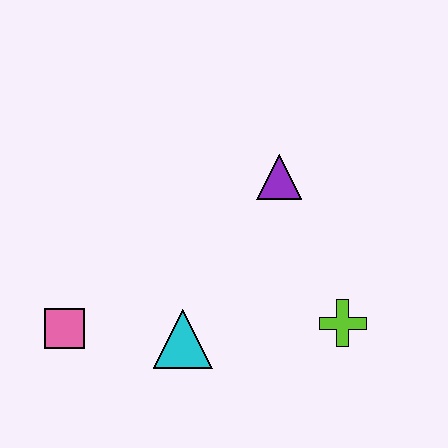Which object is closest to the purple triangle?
The lime cross is closest to the purple triangle.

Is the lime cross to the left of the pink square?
No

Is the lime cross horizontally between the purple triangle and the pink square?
No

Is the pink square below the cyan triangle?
No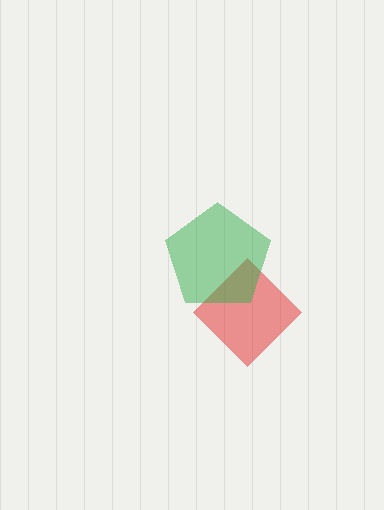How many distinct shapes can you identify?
There are 2 distinct shapes: a red diamond, a green pentagon.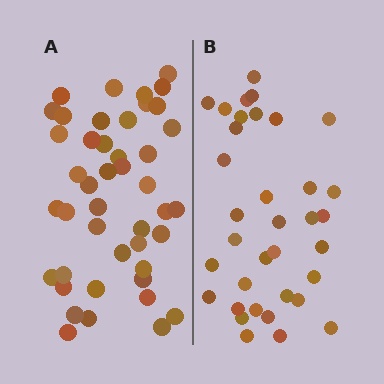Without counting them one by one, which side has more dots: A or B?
Region A (the left region) has more dots.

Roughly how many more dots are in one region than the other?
Region A has roughly 8 or so more dots than region B.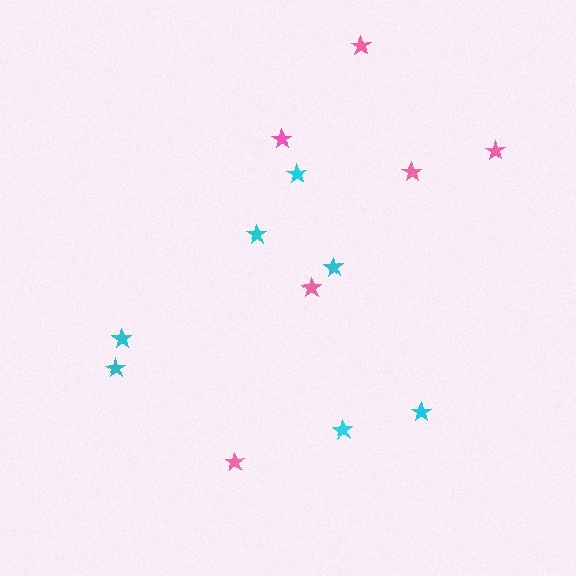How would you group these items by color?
There are 2 groups: one group of cyan stars (7) and one group of pink stars (6).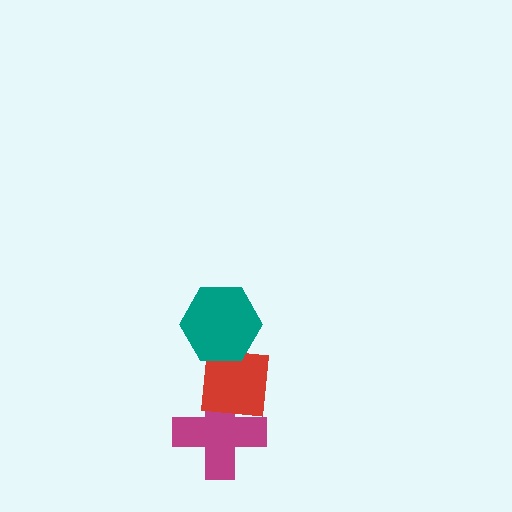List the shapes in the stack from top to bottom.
From top to bottom: the teal hexagon, the red square, the magenta cross.